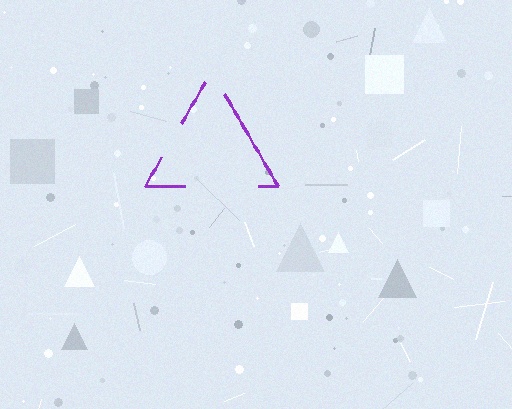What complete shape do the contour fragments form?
The contour fragments form a triangle.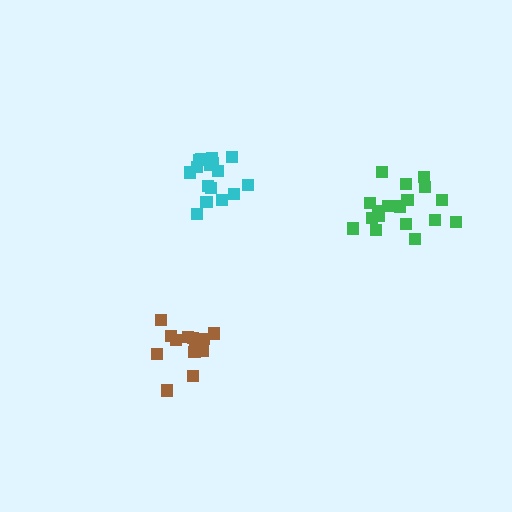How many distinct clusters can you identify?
There are 3 distinct clusters.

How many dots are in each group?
Group 1: 18 dots, Group 2: 17 dots, Group 3: 15 dots (50 total).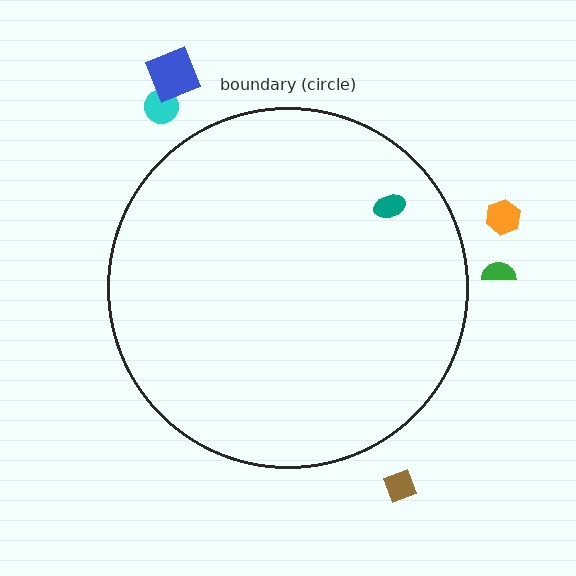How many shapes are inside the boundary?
1 inside, 5 outside.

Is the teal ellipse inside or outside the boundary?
Inside.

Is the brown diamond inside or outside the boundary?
Outside.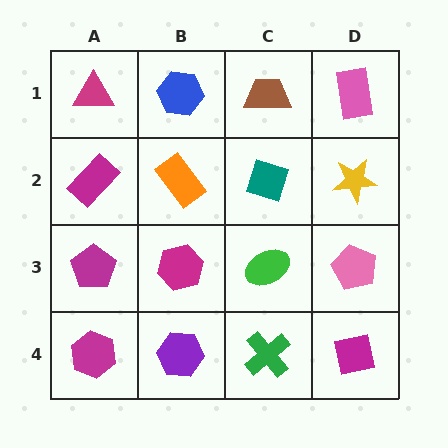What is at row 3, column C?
A green ellipse.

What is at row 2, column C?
A teal diamond.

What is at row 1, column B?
A blue hexagon.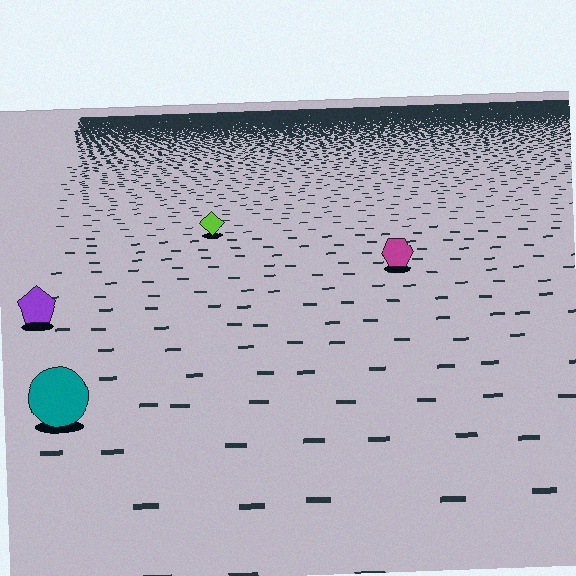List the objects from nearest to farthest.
From nearest to farthest: the teal circle, the purple pentagon, the magenta hexagon, the lime diamond.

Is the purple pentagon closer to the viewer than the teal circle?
No. The teal circle is closer — you can tell from the texture gradient: the ground texture is coarser near it.